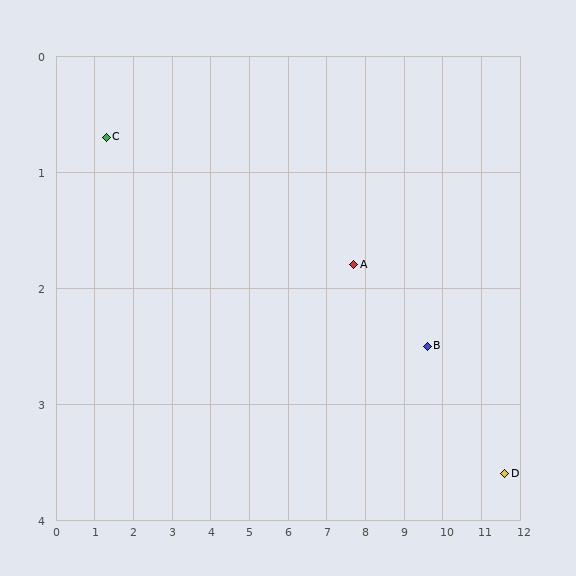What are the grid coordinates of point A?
Point A is at approximately (7.7, 1.8).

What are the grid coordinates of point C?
Point C is at approximately (1.3, 0.7).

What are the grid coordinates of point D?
Point D is at approximately (11.6, 3.6).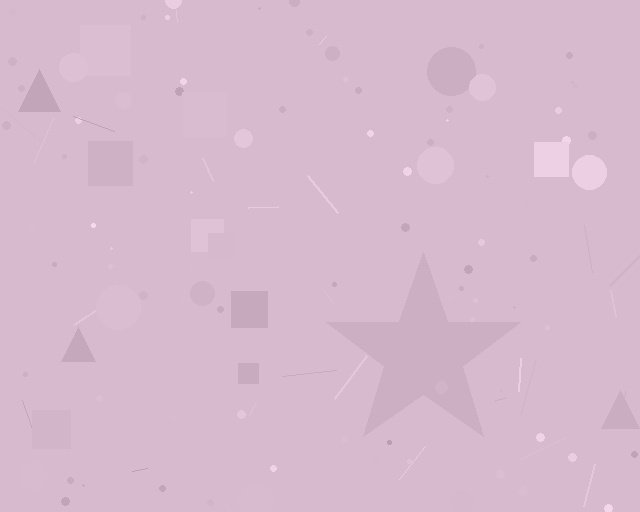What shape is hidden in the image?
A star is hidden in the image.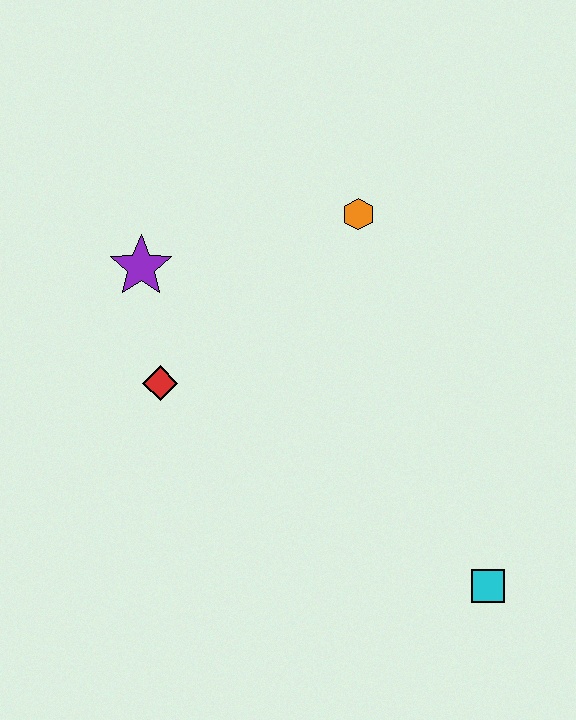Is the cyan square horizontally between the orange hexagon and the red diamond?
No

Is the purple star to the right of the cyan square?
No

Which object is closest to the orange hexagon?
The purple star is closest to the orange hexagon.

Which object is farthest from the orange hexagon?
The cyan square is farthest from the orange hexagon.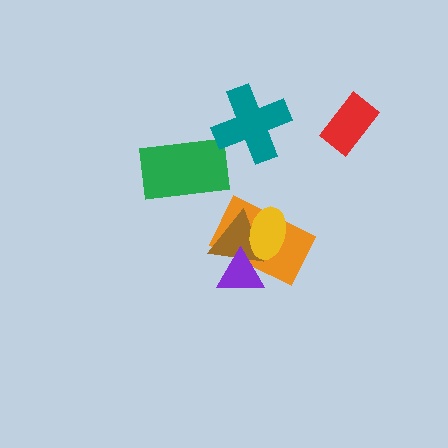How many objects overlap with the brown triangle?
3 objects overlap with the brown triangle.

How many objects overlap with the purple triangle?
2 objects overlap with the purple triangle.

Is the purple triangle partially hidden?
No, no other shape covers it.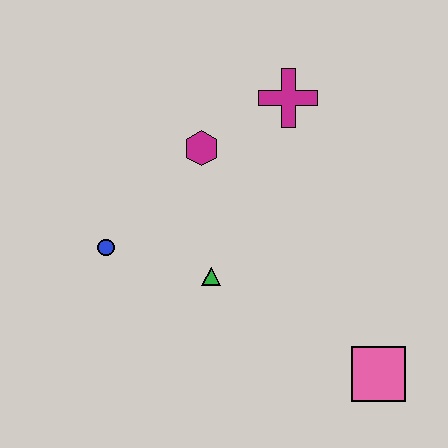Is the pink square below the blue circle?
Yes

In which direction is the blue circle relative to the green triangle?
The blue circle is to the left of the green triangle.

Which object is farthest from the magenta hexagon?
The pink square is farthest from the magenta hexagon.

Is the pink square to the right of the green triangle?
Yes